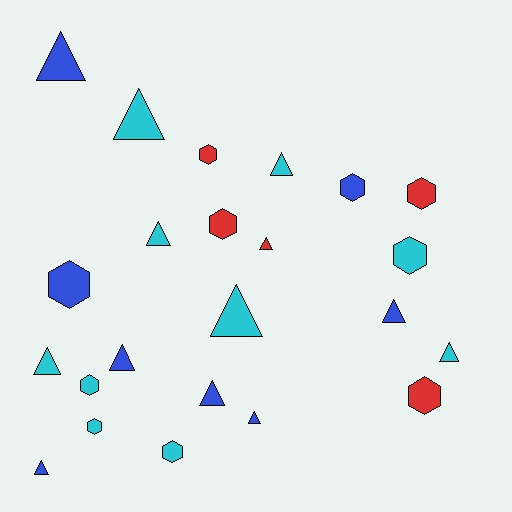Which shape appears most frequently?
Triangle, with 13 objects.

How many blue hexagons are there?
There are 2 blue hexagons.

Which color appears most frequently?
Cyan, with 10 objects.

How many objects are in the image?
There are 23 objects.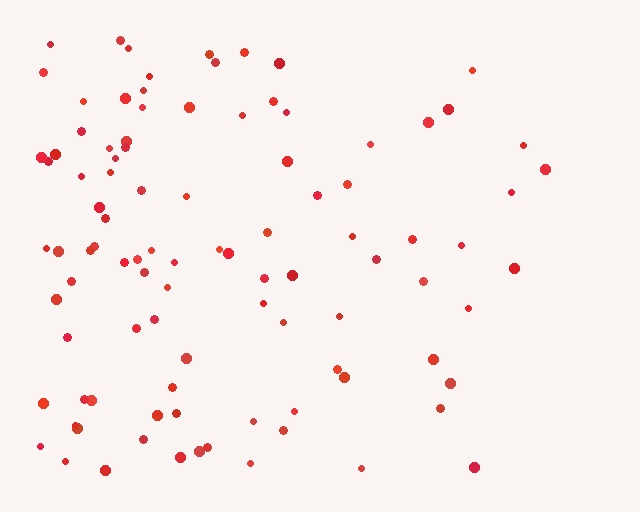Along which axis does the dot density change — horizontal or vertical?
Horizontal.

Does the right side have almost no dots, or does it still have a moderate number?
Still a moderate number, just noticeably fewer than the left.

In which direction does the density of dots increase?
From right to left, with the left side densest.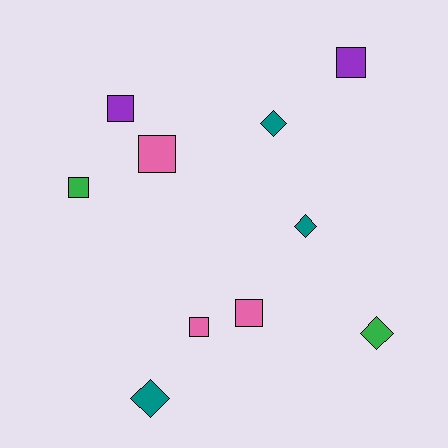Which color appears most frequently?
Teal, with 3 objects.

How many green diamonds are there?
There is 1 green diamond.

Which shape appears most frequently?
Square, with 6 objects.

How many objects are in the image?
There are 10 objects.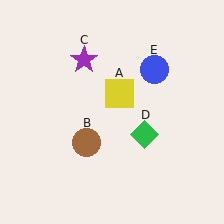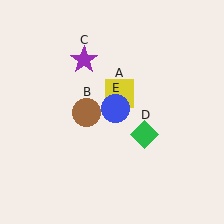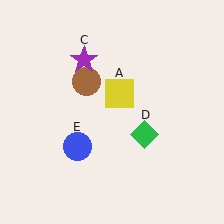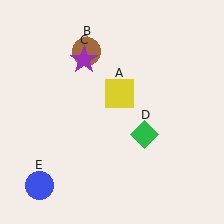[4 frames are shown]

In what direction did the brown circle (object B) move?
The brown circle (object B) moved up.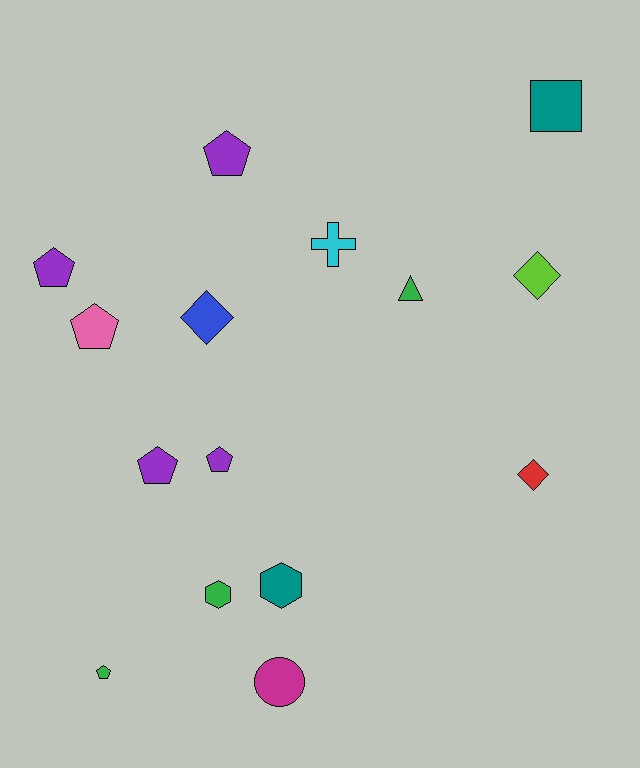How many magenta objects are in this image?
There is 1 magenta object.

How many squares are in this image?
There is 1 square.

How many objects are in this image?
There are 15 objects.